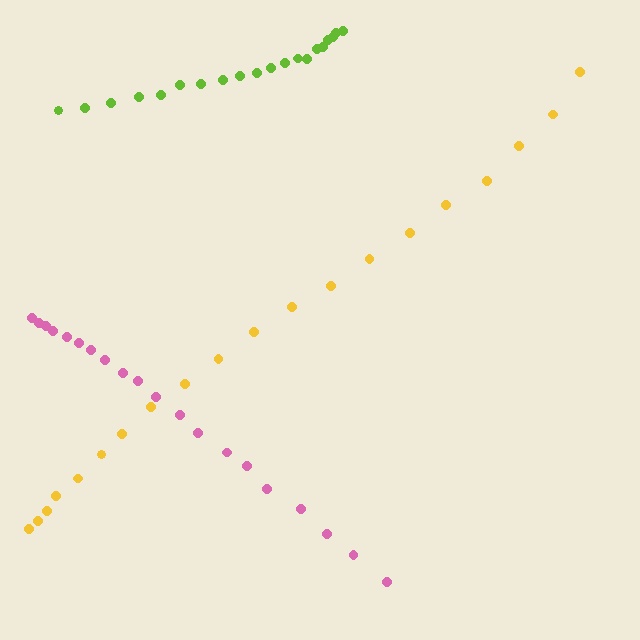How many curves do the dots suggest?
There are 3 distinct paths.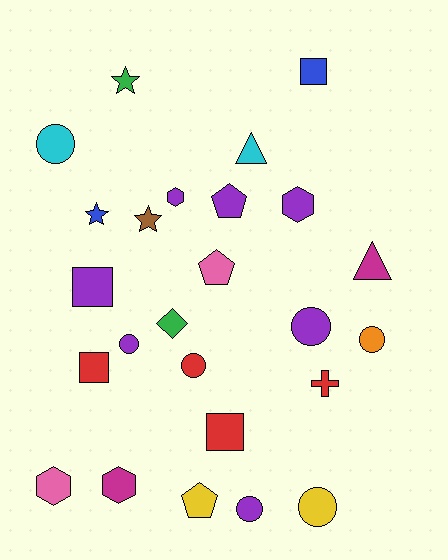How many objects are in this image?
There are 25 objects.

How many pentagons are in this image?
There are 3 pentagons.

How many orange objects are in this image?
There is 1 orange object.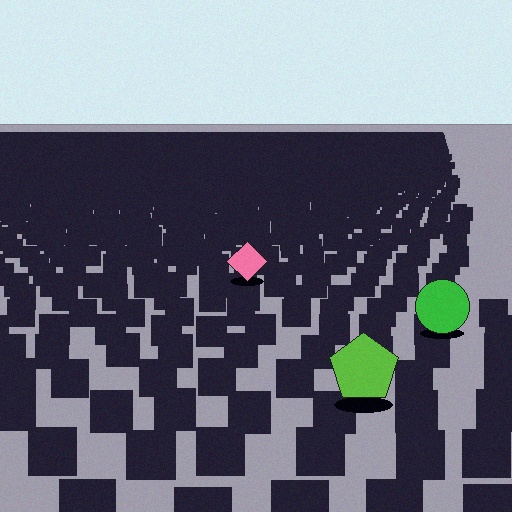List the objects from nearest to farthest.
From nearest to farthest: the lime pentagon, the green circle, the pink diamond.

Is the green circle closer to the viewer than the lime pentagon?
No. The lime pentagon is closer — you can tell from the texture gradient: the ground texture is coarser near it.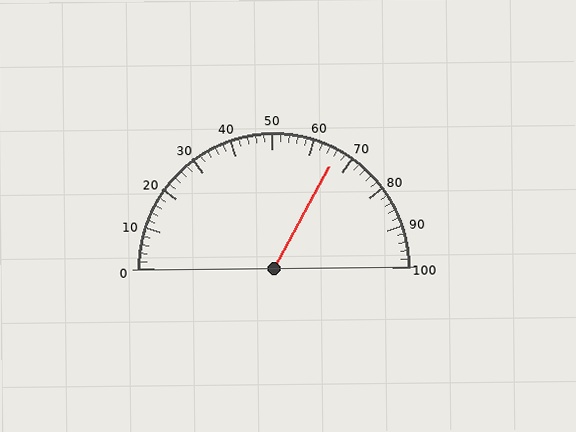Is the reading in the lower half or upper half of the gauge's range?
The reading is in the upper half of the range (0 to 100).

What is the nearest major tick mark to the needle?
The nearest major tick mark is 70.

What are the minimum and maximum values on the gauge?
The gauge ranges from 0 to 100.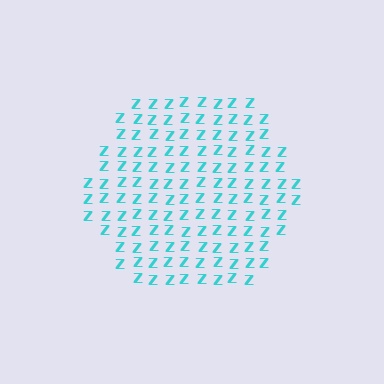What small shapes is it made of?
It is made of small letter Z's.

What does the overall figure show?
The overall figure shows a hexagon.